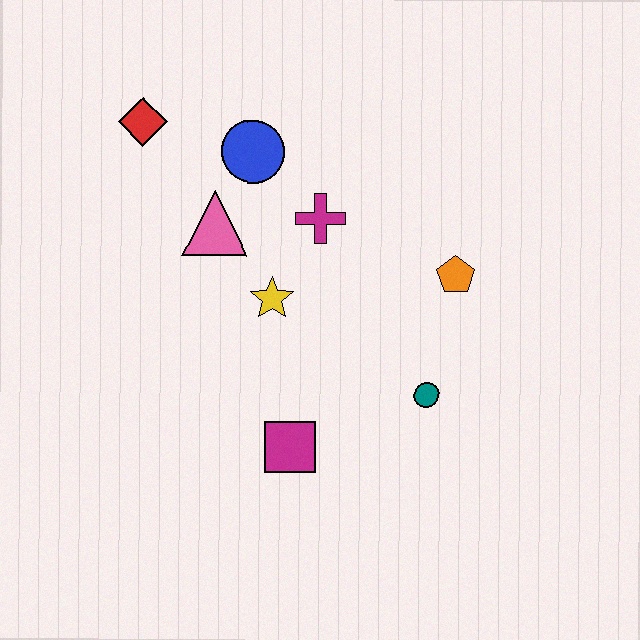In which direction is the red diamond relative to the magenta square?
The red diamond is above the magenta square.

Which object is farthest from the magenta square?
The red diamond is farthest from the magenta square.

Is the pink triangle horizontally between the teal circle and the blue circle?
No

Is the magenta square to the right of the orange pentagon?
No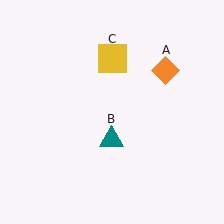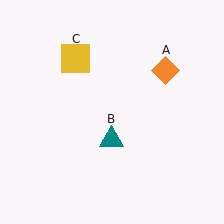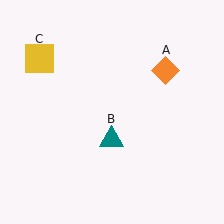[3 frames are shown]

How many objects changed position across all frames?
1 object changed position: yellow square (object C).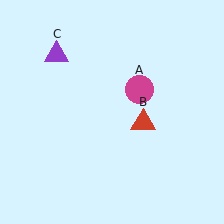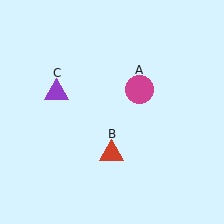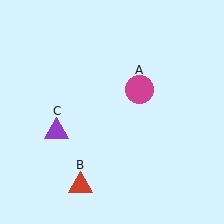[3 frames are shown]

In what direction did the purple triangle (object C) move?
The purple triangle (object C) moved down.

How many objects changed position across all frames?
2 objects changed position: red triangle (object B), purple triangle (object C).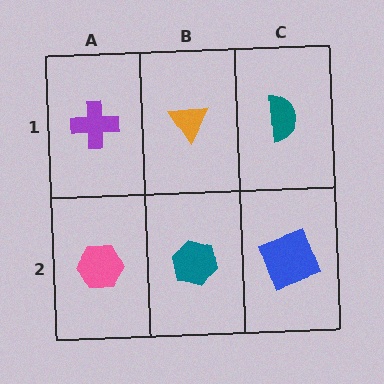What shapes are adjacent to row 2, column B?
An orange triangle (row 1, column B), a pink hexagon (row 2, column A), a blue square (row 2, column C).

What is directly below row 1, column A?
A pink hexagon.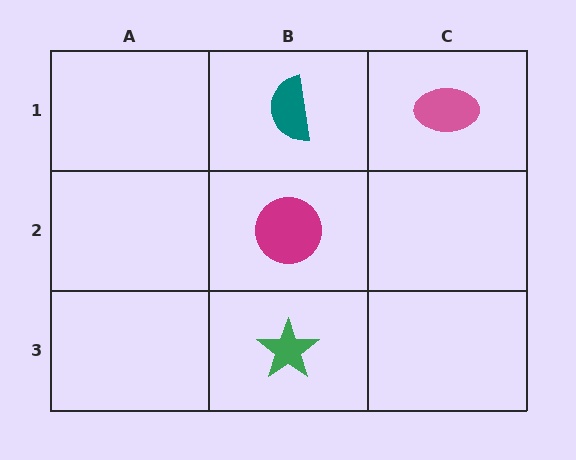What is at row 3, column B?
A green star.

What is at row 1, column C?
A pink ellipse.